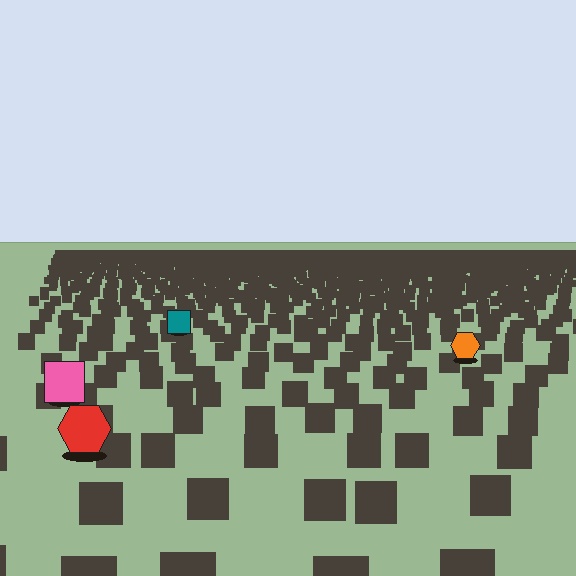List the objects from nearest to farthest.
From nearest to farthest: the red hexagon, the pink square, the orange hexagon, the teal square.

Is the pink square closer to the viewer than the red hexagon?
No. The red hexagon is closer — you can tell from the texture gradient: the ground texture is coarser near it.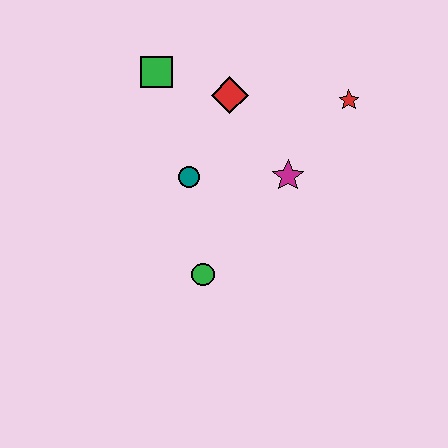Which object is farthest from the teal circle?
The red star is farthest from the teal circle.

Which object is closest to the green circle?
The teal circle is closest to the green circle.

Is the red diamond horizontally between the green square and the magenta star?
Yes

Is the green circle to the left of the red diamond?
Yes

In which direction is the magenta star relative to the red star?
The magenta star is below the red star.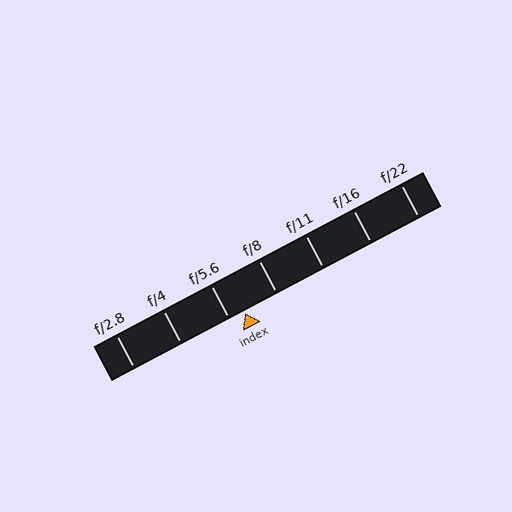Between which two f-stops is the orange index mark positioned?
The index mark is between f/5.6 and f/8.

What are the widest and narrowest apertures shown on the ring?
The widest aperture shown is f/2.8 and the narrowest is f/22.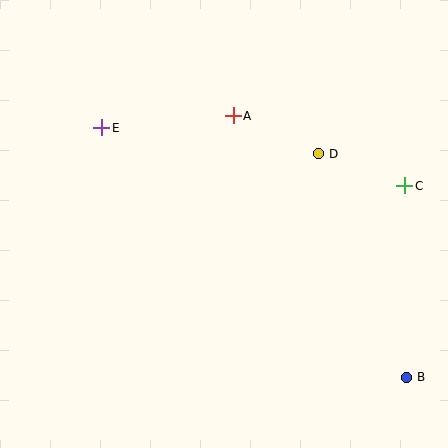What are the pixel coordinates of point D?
Point D is at (319, 154).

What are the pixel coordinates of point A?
Point A is at (233, 116).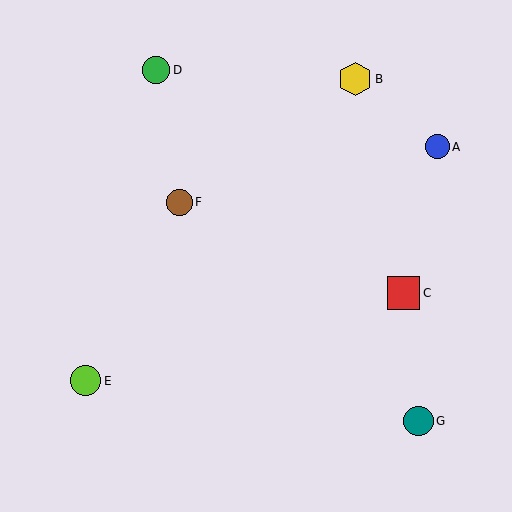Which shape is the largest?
The yellow hexagon (labeled B) is the largest.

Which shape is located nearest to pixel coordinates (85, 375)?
The lime circle (labeled E) at (86, 381) is nearest to that location.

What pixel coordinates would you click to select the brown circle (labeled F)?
Click at (179, 202) to select the brown circle F.